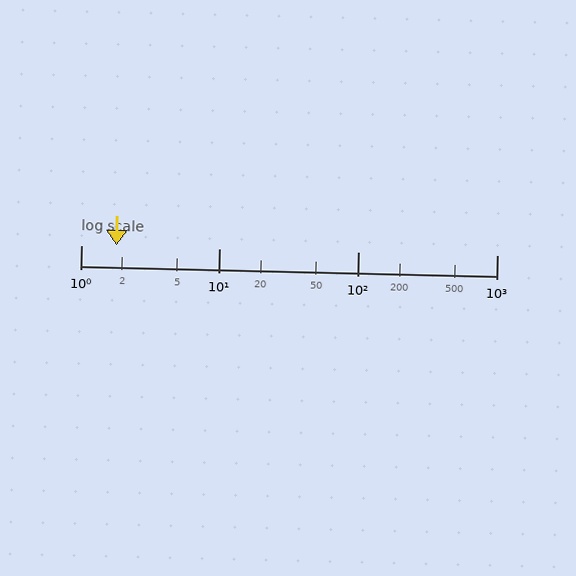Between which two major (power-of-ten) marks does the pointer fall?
The pointer is between 1 and 10.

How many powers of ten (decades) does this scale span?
The scale spans 3 decades, from 1 to 1000.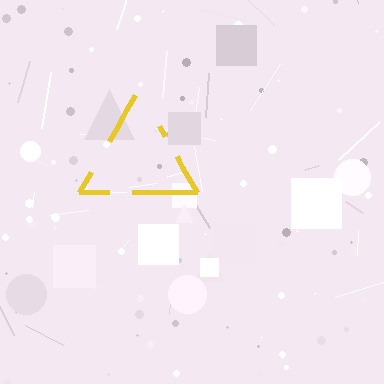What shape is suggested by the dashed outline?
The dashed outline suggests a triangle.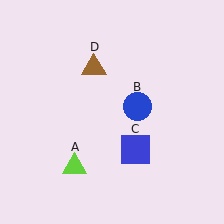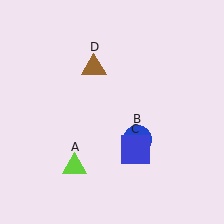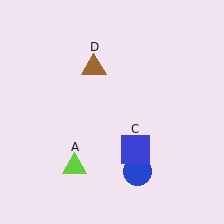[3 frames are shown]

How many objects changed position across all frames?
1 object changed position: blue circle (object B).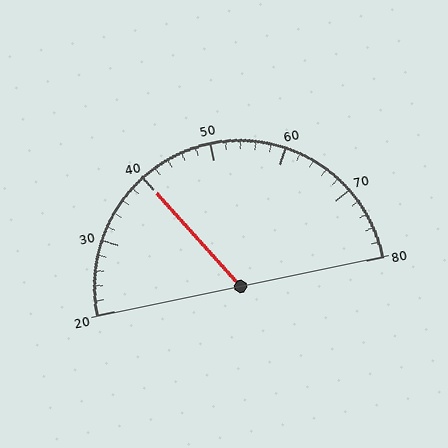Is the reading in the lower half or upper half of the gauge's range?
The reading is in the lower half of the range (20 to 80).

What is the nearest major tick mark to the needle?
The nearest major tick mark is 40.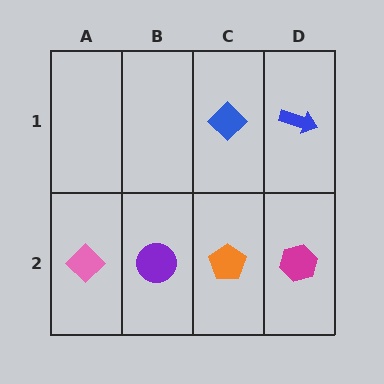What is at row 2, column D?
A magenta hexagon.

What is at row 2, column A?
A pink diamond.